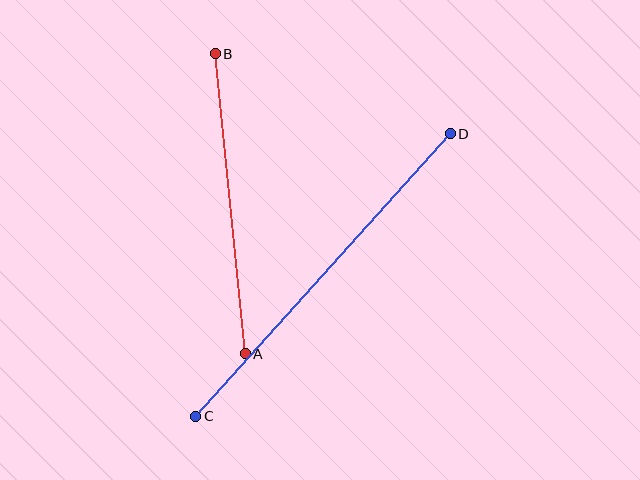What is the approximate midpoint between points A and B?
The midpoint is at approximately (230, 204) pixels.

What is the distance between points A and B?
The distance is approximately 302 pixels.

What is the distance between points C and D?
The distance is approximately 380 pixels.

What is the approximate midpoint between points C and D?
The midpoint is at approximately (323, 275) pixels.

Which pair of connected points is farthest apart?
Points C and D are farthest apart.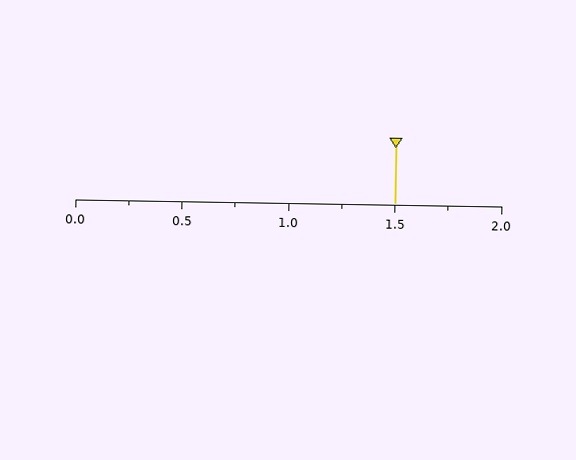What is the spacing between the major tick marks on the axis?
The major ticks are spaced 0.5 apart.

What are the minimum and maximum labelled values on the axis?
The axis runs from 0.0 to 2.0.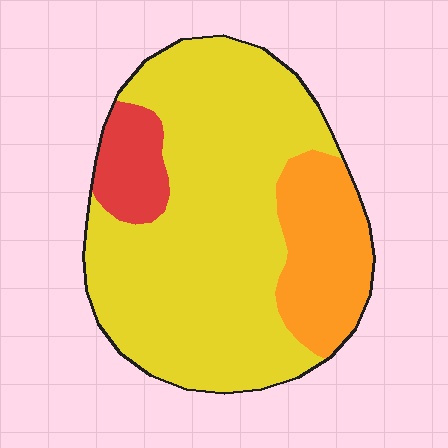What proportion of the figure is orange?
Orange covers 20% of the figure.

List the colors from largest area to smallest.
From largest to smallest: yellow, orange, red.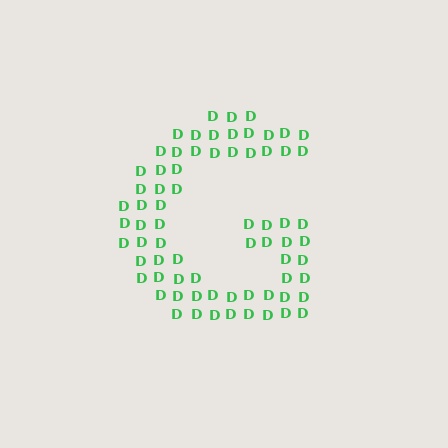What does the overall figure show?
The overall figure shows the letter G.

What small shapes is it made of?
It is made of small letter D's.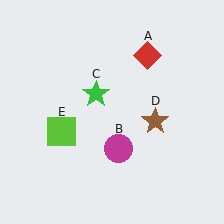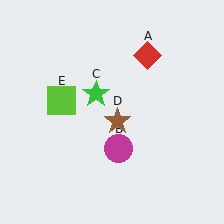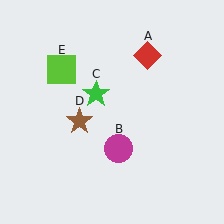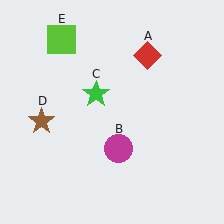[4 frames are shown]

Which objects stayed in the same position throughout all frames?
Red diamond (object A) and magenta circle (object B) and green star (object C) remained stationary.